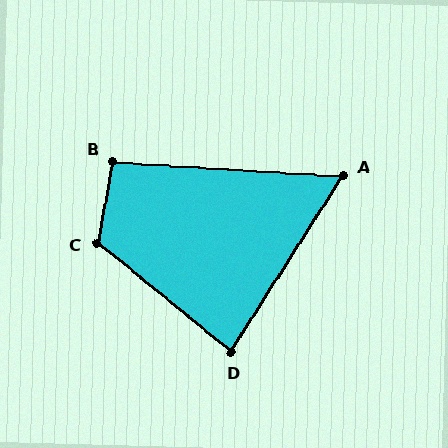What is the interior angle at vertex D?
Approximately 83 degrees (acute).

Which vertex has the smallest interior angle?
A, at approximately 61 degrees.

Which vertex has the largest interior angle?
C, at approximately 119 degrees.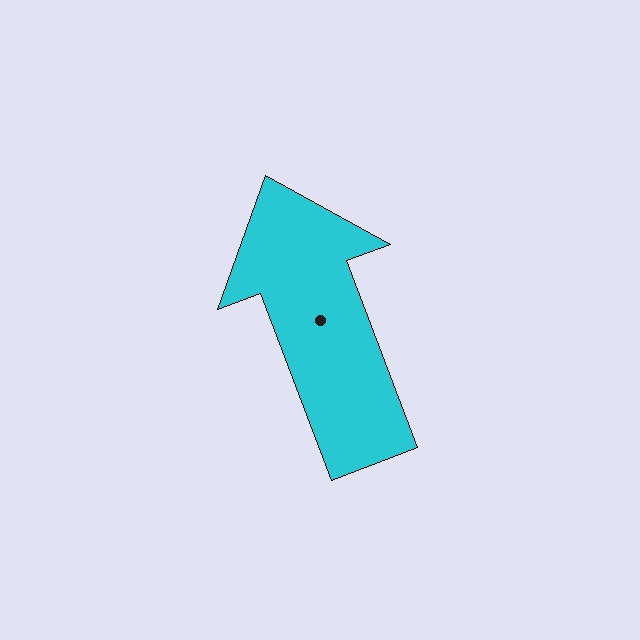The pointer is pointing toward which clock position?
Roughly 11 o'clock.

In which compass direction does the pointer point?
North.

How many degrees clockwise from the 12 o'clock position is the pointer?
Approximately 339 degrees.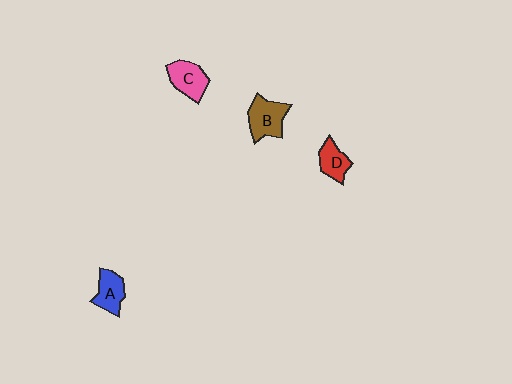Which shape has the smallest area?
Shape D (red).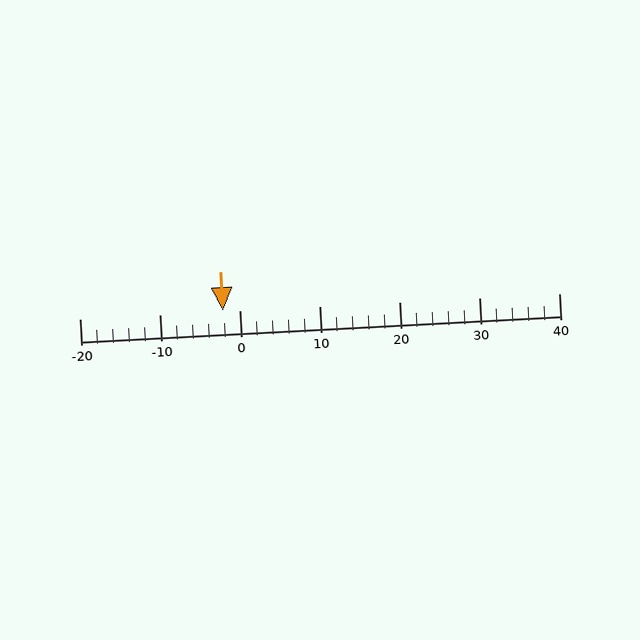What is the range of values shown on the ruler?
The ruler shows values from -20 to 40.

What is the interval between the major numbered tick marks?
The major tick marks are spaced 10 units apart.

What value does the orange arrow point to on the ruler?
The orange arrow points to approximately -2.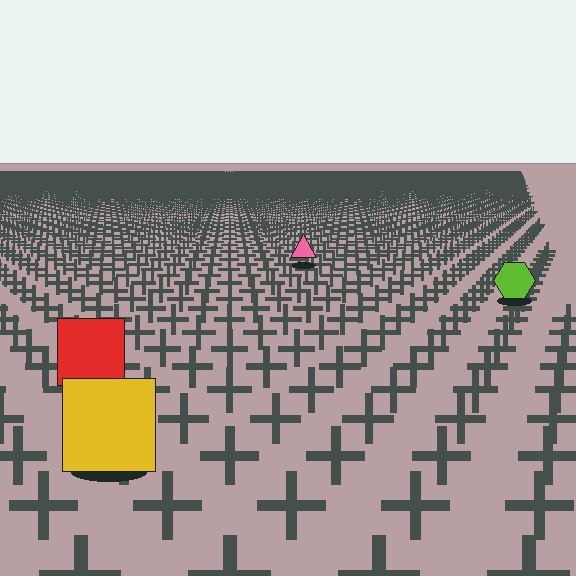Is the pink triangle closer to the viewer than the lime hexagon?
No. The lime hexagon is closer — you can tell from the texture gradient: the ground texture is coarser near it.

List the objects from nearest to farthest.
From nearest to farthest: the yellow square, the red square, the lime hexagon, the pink triangle.